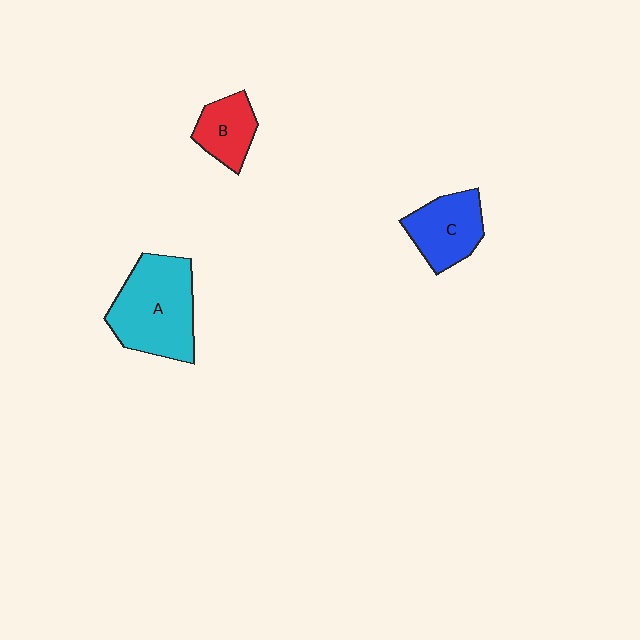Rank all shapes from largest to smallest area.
From largest to smallest: A (cyan), C (blue), B (red).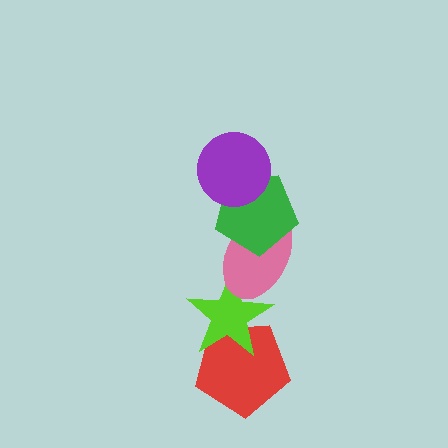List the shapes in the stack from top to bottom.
From top to bottom: the purple circle, the green pentagon, the pink ellipse, the lime star, the red pentagon.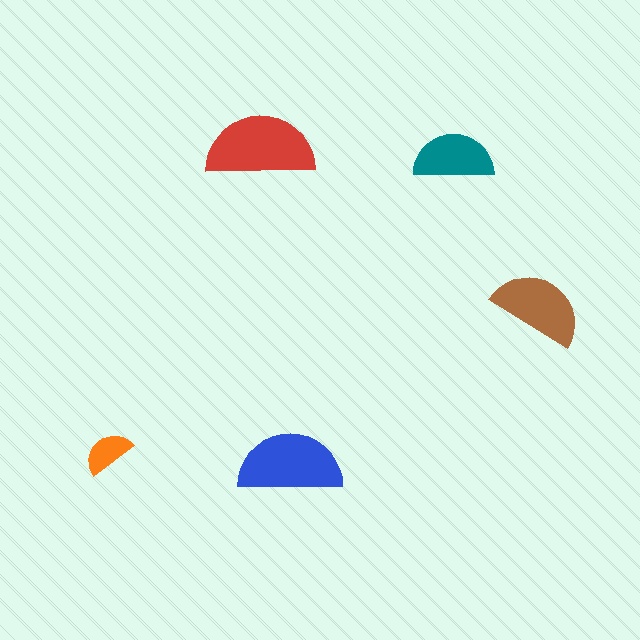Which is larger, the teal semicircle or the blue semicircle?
The blue one.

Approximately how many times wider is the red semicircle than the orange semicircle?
About 2 times wider.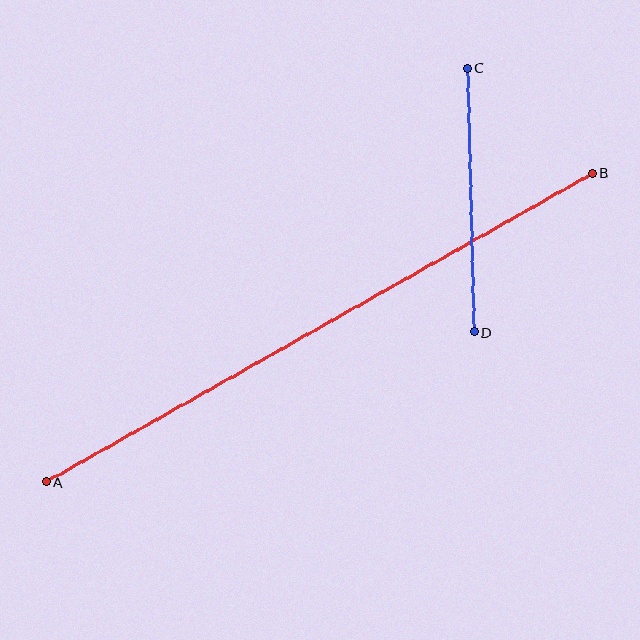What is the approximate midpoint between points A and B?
The midpoint is at approximately (319, 327) pixels.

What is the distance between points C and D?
The distance is approximately 264 pixels.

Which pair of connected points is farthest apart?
Points A and B are farthest apart.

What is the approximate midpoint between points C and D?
The midpoint is at approximately (471, 200) pixels.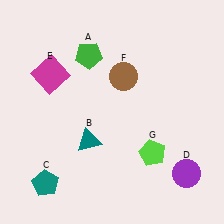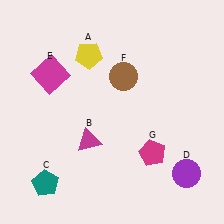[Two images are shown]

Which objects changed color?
A changed from green to yellow. B changed from teal to magenta. G changed from lime to magenta.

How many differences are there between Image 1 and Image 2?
There are 3 differences between the two images.